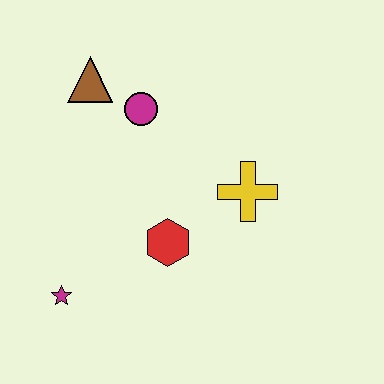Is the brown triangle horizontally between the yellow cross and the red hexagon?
No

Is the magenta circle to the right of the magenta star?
Yes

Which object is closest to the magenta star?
The red hexagon is closest to the magenta star.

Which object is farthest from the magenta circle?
The magenta star is farthest from the magenta circle.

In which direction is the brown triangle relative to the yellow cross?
The brown triangle is to the left of the yellow cross.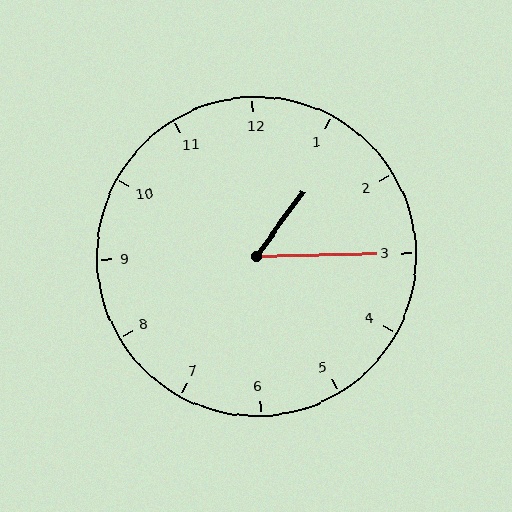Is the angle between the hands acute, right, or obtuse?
It is acute.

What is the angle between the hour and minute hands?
Approximately 52 degrees.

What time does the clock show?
1:15.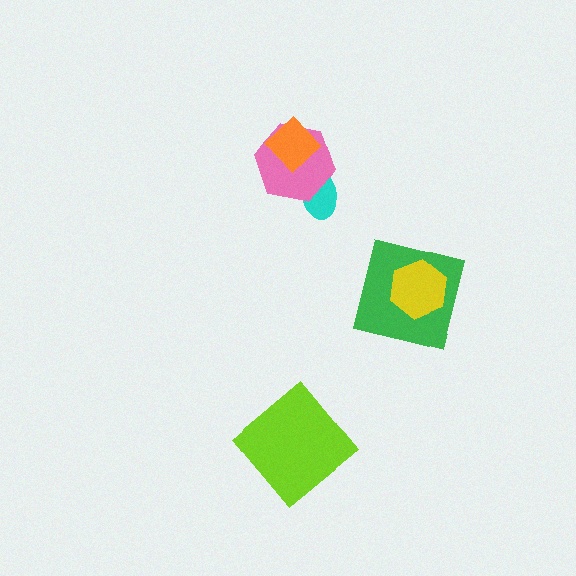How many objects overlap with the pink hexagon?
2 objects overlap with the pink hexagon.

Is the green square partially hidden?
Yes, it is partially covered by another shape.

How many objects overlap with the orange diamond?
1 object overlaps with the orange diamond.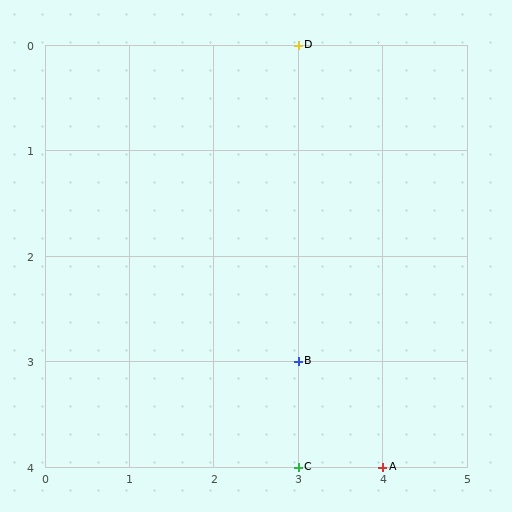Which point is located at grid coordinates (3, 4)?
Point C is at (3, 4).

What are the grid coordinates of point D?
Point D is at grid coordinates (3, 0).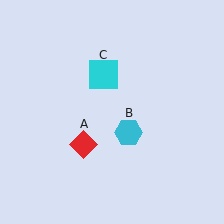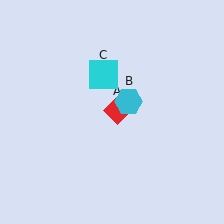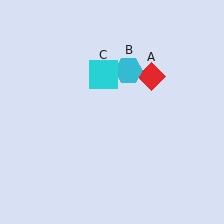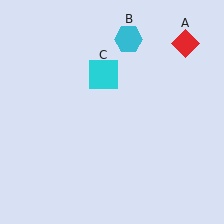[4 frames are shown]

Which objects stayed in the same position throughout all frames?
Cyan square (object C) remained stationary.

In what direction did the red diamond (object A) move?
The red diamond (object A) moved up and to the right.